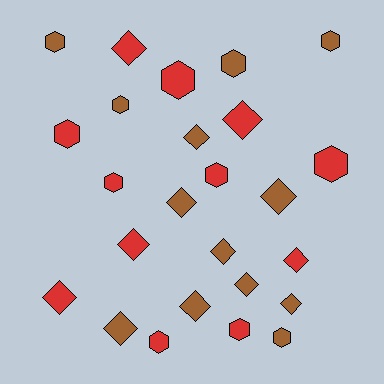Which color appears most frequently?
Brown, with 13 objects.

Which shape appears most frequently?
Diamond, with 13 objects.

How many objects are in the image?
There are 25 objects.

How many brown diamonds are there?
There are 8 brown diamonds.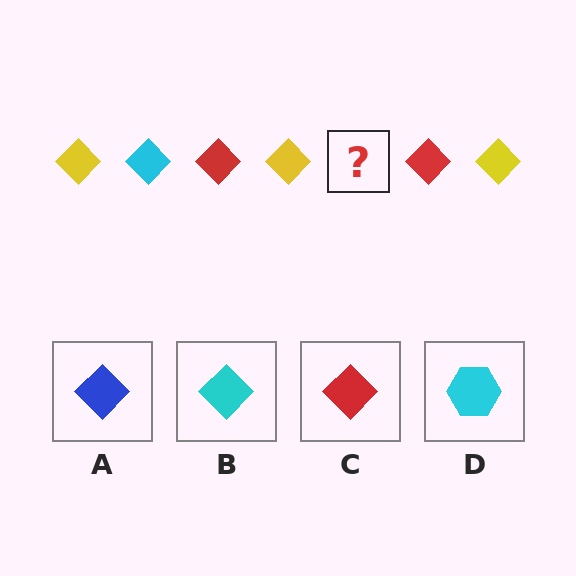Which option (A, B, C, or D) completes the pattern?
B.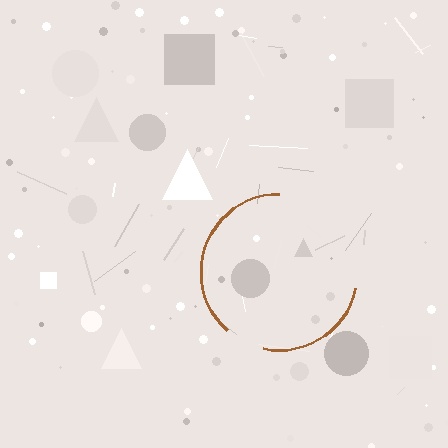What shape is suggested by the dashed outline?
The dashed outline suggests a circle.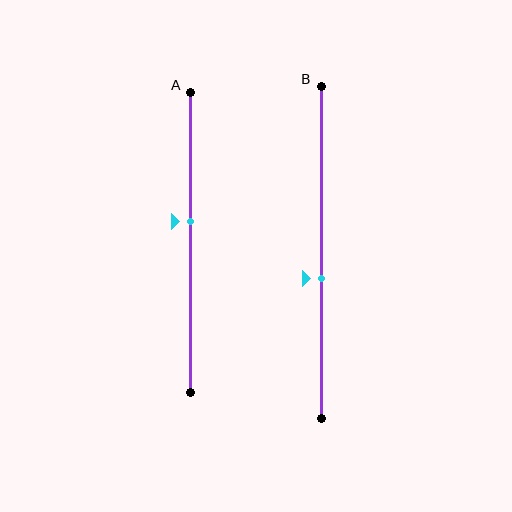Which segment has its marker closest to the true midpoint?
Segment A has its marker closest to the true midpoint.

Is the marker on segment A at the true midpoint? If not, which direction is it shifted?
No, the marker on segment A is shifted upward by about 7% of the segment length.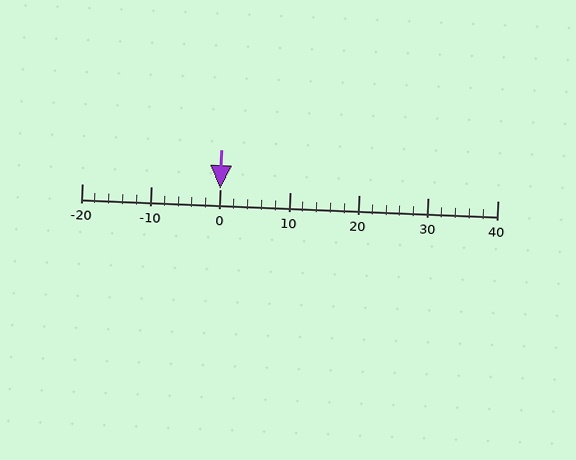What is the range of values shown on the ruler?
The ruler shows values from -20 to 40.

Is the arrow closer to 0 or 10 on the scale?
The arrow is closer to 0.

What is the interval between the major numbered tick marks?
The major tick marks are spaced 10 units apart.